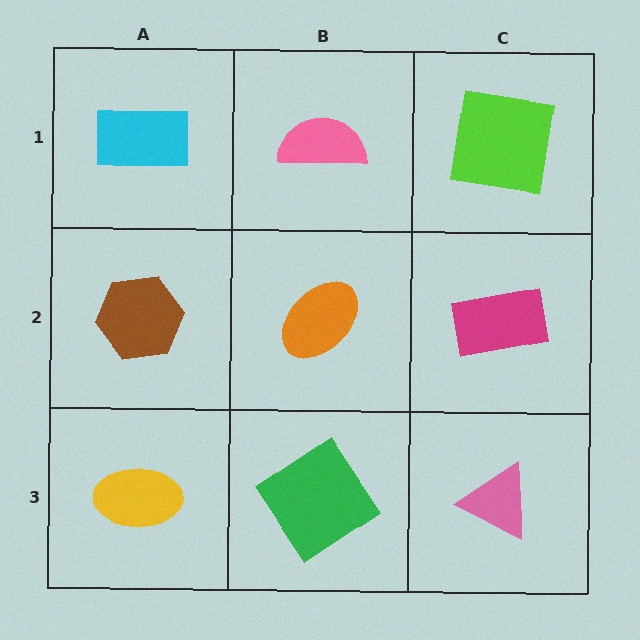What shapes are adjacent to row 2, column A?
A cyan rectangle (row 1, column A), a yellow ellipse (row 3, column A), an orange ellipse (row 2, column B).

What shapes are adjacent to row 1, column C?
A magenta rectangle (row 2, column C), a pink semicircle (row 1, column B).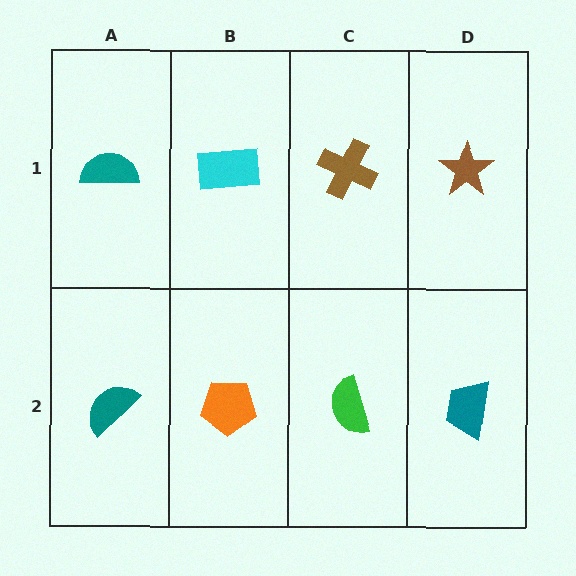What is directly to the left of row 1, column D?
A brown cross.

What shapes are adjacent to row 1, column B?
An orange pentagon (row 2, column B), a teal semicircle (row 1, column A), a brown cross (row 1, column C).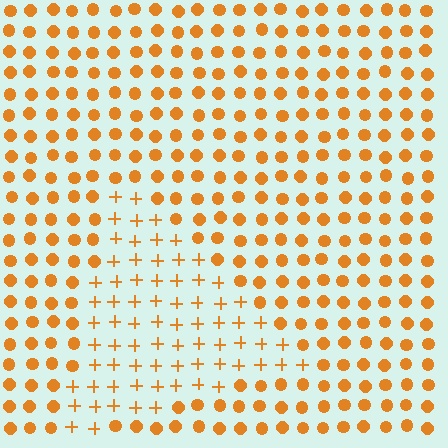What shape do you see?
I see a triangle.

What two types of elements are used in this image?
The image uses plus signs inside the triangle region and circles outside it.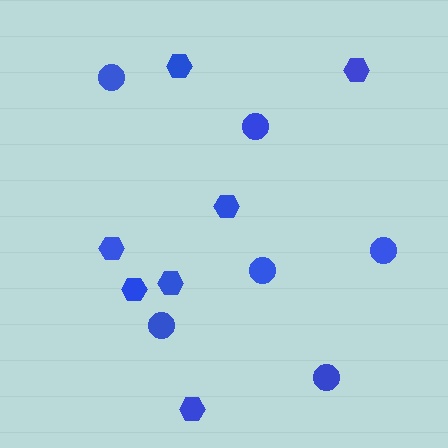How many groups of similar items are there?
There are 2 groups: one group of circles (6) and one group of hexagons (7).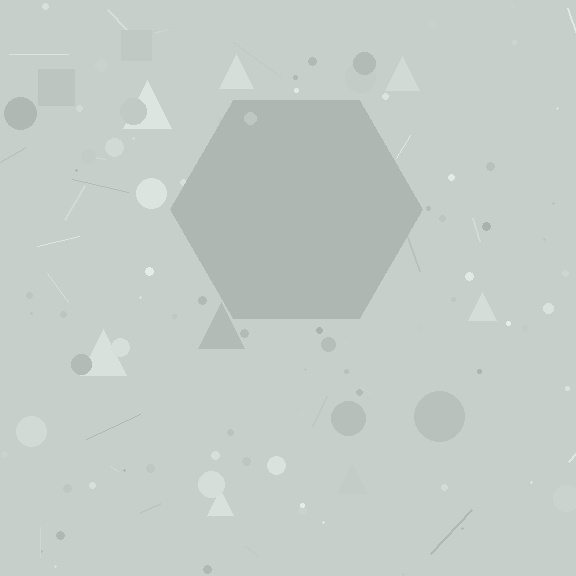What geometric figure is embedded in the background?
A hexagon is embedded in the background.